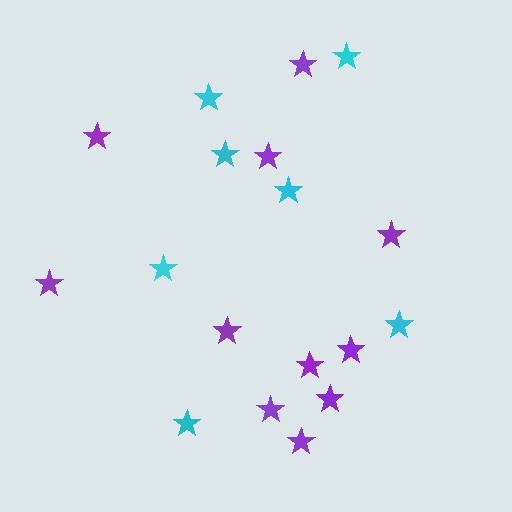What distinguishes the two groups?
There are 2 groups: one group of cyan stars (7) and one group of purple stars (11).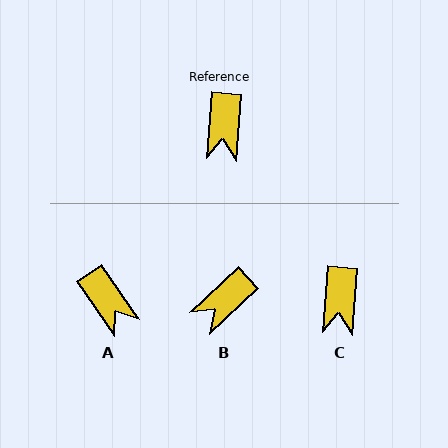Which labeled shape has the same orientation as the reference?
C.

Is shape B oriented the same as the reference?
No, it is off by about 42 degrees.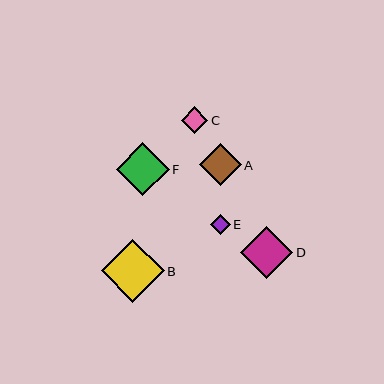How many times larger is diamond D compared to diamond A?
Diamond D is approximately 1.2 times the size of diamond A.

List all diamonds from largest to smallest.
From largest to smallest: B, F, D, A, C, E.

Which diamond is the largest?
Diamond B is the largest with a size of approximately 63 pixels.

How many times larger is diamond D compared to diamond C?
Diamond D is approximately 2.0 times the size of diamond C.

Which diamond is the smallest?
Diamond E is the smallest with a size of approximately 20 pixels.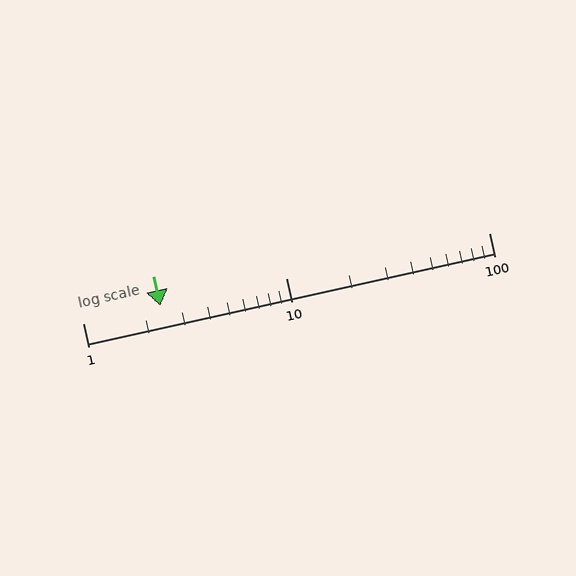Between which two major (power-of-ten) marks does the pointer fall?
The pointer is between 1 and 10.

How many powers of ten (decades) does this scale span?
The scale spans 2 decades, from 1 to 100.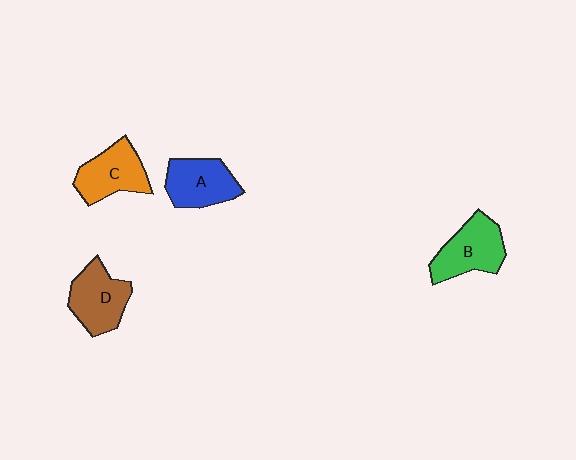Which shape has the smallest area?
Shape A (blue).